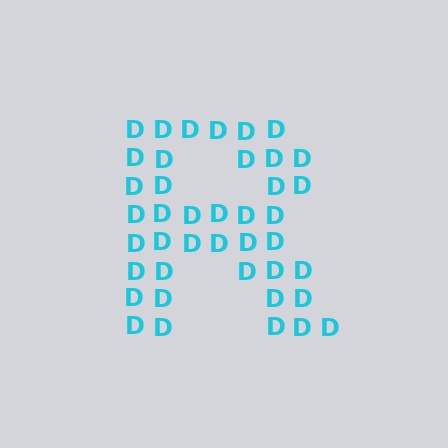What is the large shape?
The large shape is the letter R.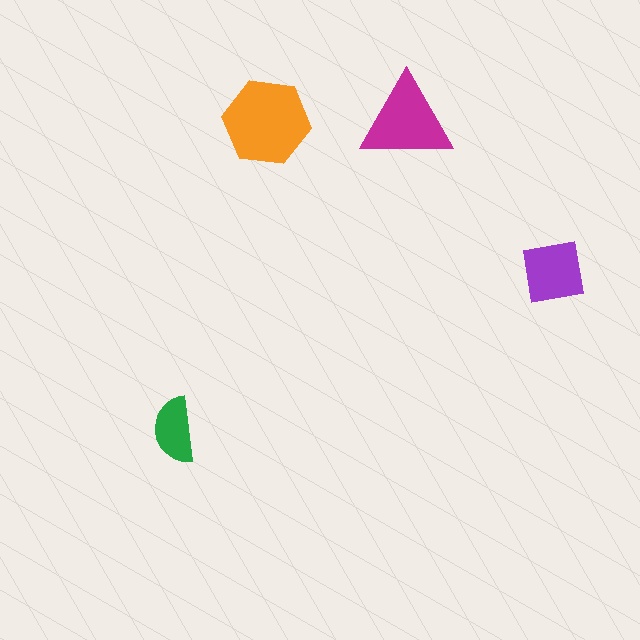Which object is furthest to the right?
The purple square is rightmost.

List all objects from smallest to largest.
The green semicircle, the purple square, the magenta triangle, the orange hexagon.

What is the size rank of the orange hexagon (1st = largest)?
1st.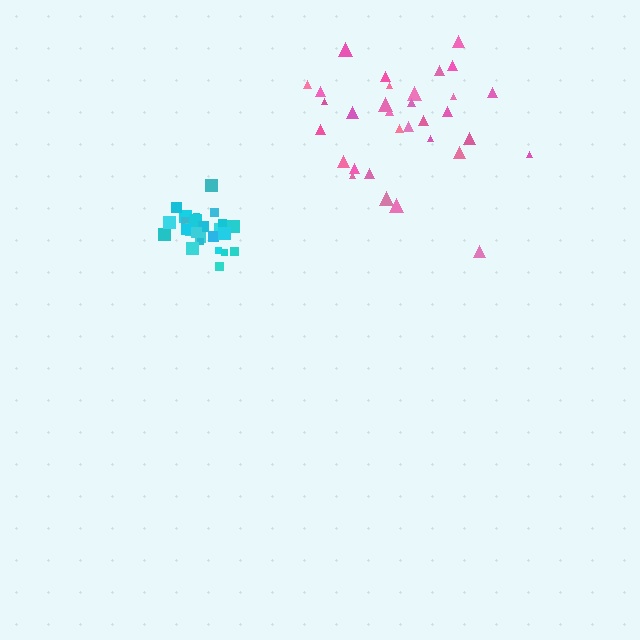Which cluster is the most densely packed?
Cyan.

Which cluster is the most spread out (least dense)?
Pink.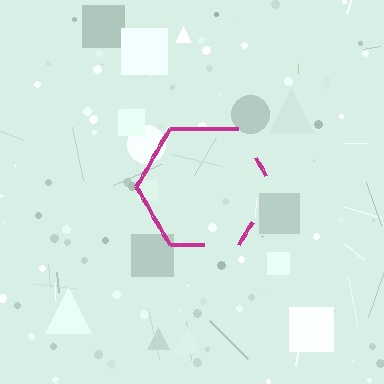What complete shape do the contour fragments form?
The contour fragments form a hexagon.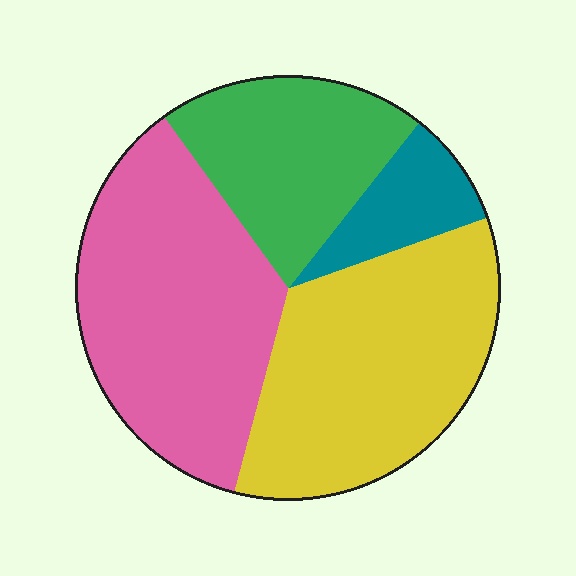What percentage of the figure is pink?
Pink covers around 35% of the figure.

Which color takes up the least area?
Teal, at roughly 10%.